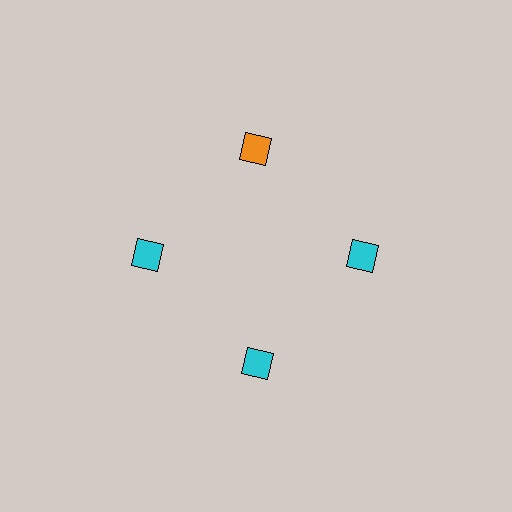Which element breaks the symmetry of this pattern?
The orange diamond at roughly the 12 o'clock position breaks the symmetry. All other shapes are cyan diamonds.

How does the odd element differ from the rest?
It has a different color: orange instead of cyan.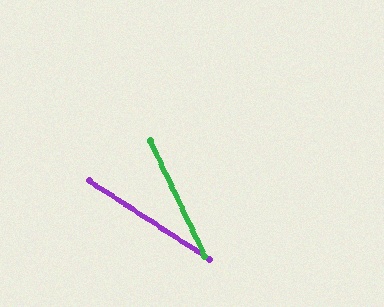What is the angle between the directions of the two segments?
Approximately 32 degrees.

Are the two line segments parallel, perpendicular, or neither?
Neither parallel nor perpendicular — they differ by about 32°.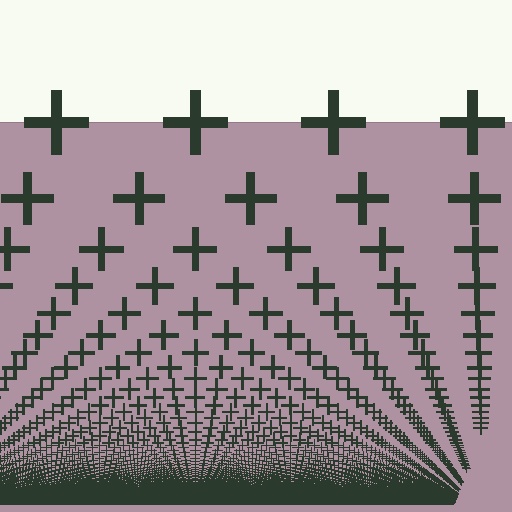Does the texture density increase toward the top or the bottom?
Density increases toward the bottom.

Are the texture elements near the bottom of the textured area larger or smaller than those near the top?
Smaller. The gradient is inverted — elements near the bottom are smaller and denser.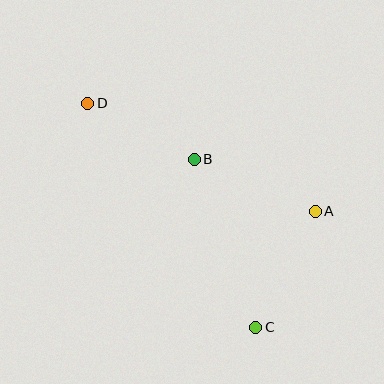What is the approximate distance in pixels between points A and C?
The distance between A and C is approximately 131 pixels.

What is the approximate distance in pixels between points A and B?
The distance between A and B is approximately 132 pixels.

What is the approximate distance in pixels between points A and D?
The distance between A and D is approximately 252 pixels.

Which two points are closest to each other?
Points B and D are closest to each other.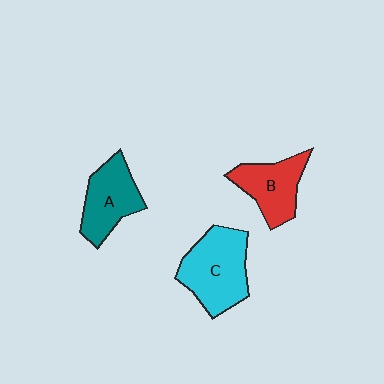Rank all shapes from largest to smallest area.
From largest to smallest: C (cyan), A (teal), B (red).